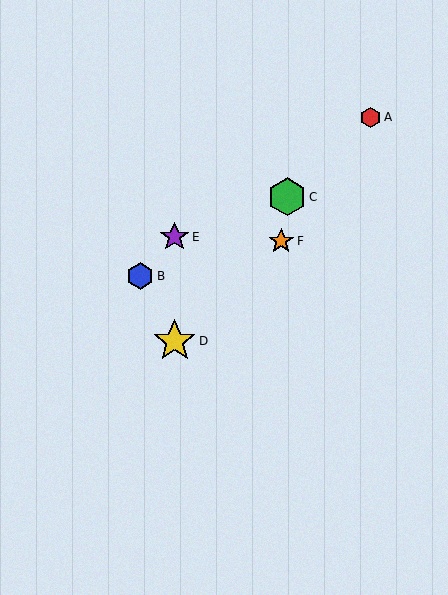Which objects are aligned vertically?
Objects D, E are aligned vertically.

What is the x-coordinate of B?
Object B is at x≈140.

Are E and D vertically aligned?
Yes, both are at x≈175.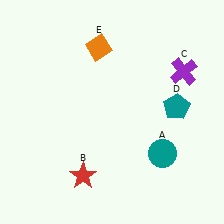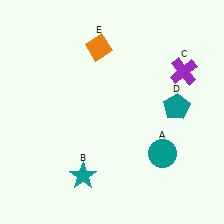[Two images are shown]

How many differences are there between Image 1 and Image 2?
There is 1 difference between the two images.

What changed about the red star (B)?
In Image 1, B is red. In Image 2, it changed to teal.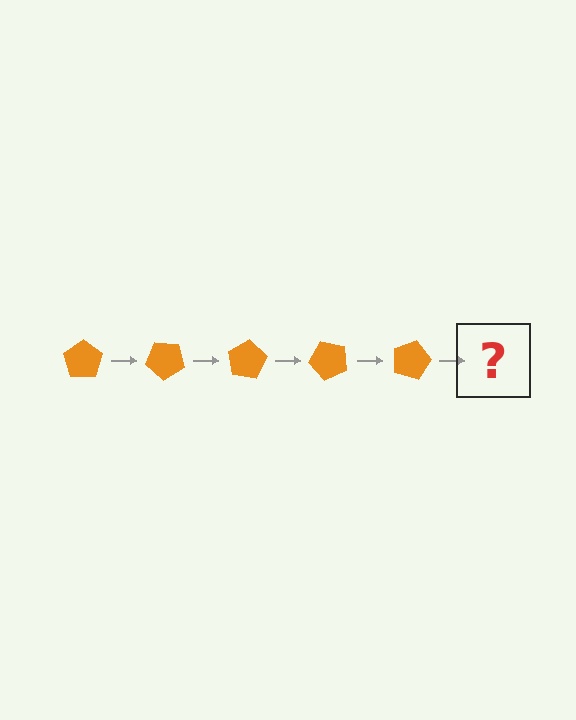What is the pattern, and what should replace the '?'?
The pattern is that the pentagon rotates 40 degrees each step. The '?' should be an orange pentagon rotated 200 degrees.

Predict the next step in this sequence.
The next step is an orange pentagon rotated 200 degrees.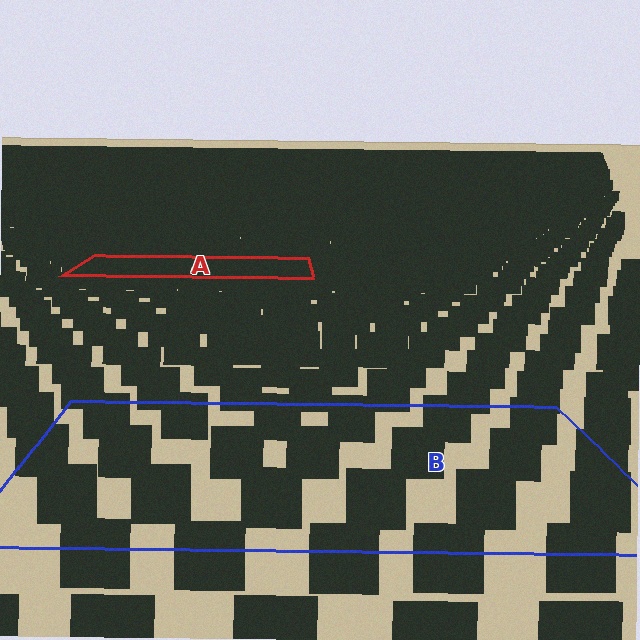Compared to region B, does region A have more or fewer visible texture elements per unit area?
Region A has more texture elements per unit area — they are packed more densely because it is farther away.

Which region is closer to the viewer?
Region B is closer. The texture elements there are larger and more spread out.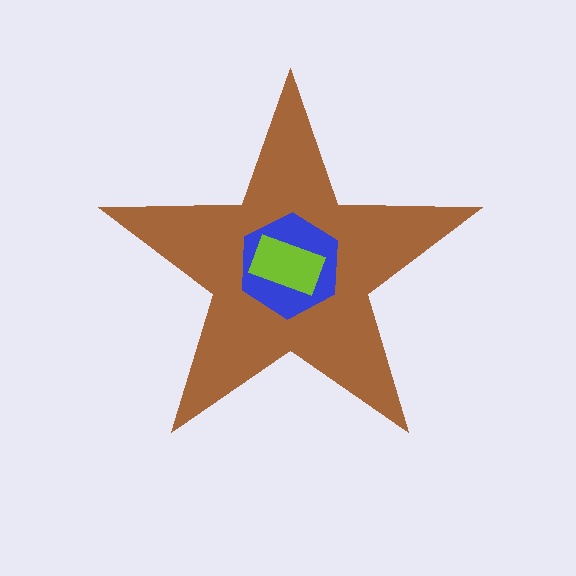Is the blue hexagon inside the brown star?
Yes.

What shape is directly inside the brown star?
The blue hexagon.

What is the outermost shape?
The brown star.